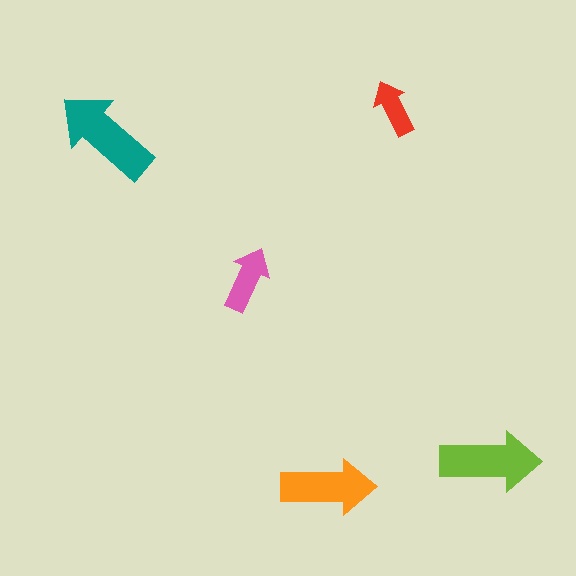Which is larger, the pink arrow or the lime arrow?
The lime one.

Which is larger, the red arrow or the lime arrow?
The lime one.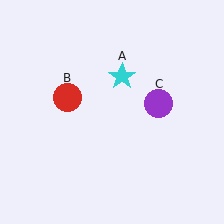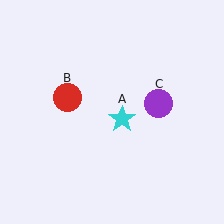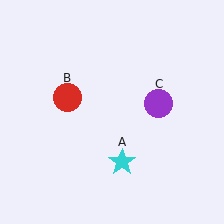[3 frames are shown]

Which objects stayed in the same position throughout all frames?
Red circle (object B) and purple circle (object C) remained stationary.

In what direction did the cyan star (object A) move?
The cyan star (object A) moved down.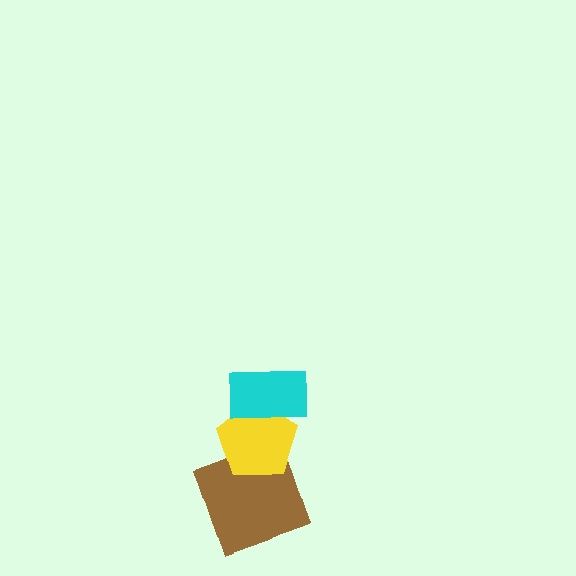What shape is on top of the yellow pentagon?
The cyan rectangle is on top of the yellow pentagon.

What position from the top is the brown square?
The brown square is 3rd from the top.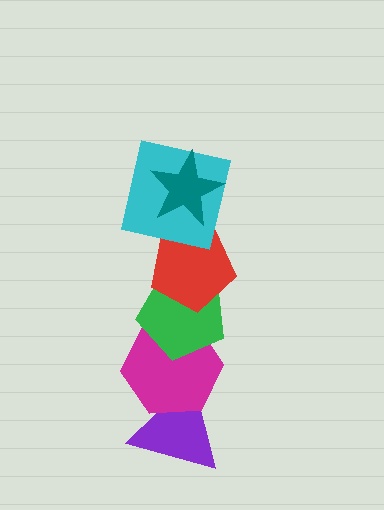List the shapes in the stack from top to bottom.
From top to bottom: the teal star, the cyan square, the red pentagon, the green pentagon, the magenta hexagon, the purple triangle.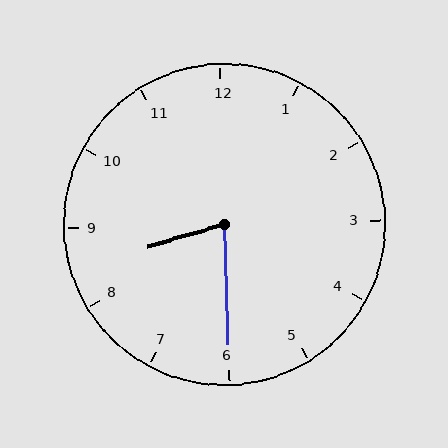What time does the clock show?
8:30.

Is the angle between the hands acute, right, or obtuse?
It is acute.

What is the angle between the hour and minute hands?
Approximately 75 degrees.